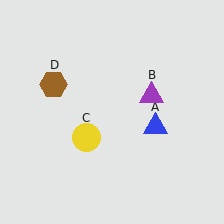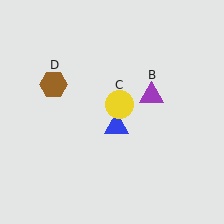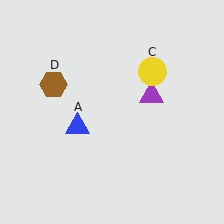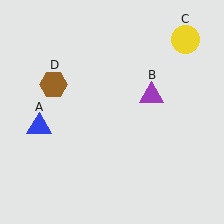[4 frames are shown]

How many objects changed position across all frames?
2 objects changed position: blue triangle (object A), yellow circle (object C).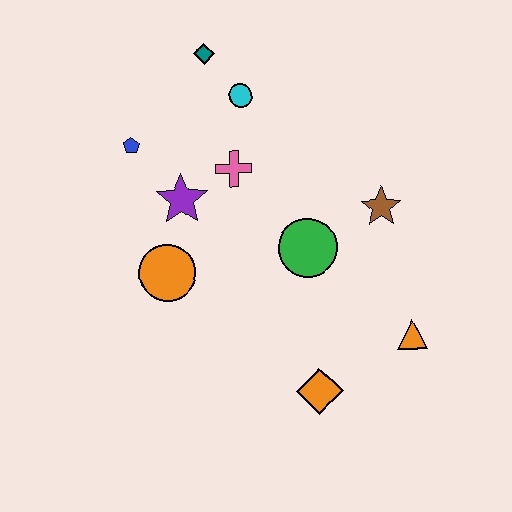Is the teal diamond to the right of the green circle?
No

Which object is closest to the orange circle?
The purple star is closest to the orange circle.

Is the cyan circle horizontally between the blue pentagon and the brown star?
Yes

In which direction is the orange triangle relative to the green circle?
The orange triangle is to the right of the green circle.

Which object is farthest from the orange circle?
The orange triangle is farthest from the orange circle.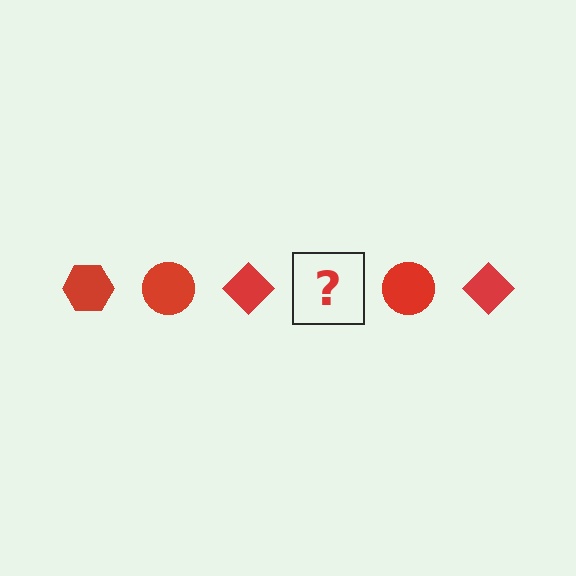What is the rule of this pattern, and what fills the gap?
The rule is that the pattern cycles through hexagon, circle, diamond shapes in red. The gap should be filled with a red hexagon.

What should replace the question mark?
The question mark should be replaced with a red hexagon.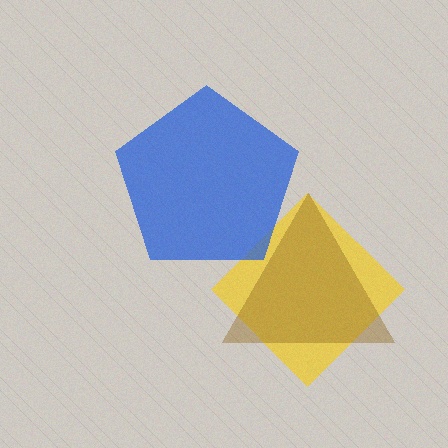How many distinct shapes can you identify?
There are 3 distinct shapes: a yellow diamond, a brown triangle, a blue pentagon.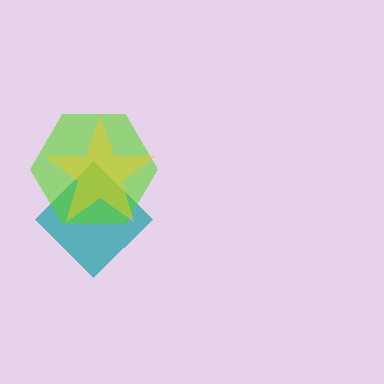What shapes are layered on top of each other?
The layered shapes are: a teal diamond, a lime hexagon, a yellow star.